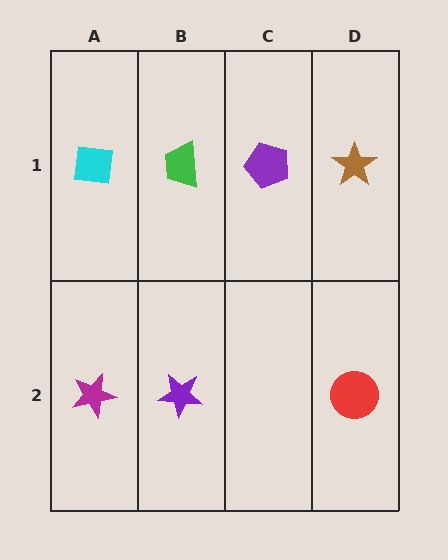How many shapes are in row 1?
4 shapes.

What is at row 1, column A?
A cyan square.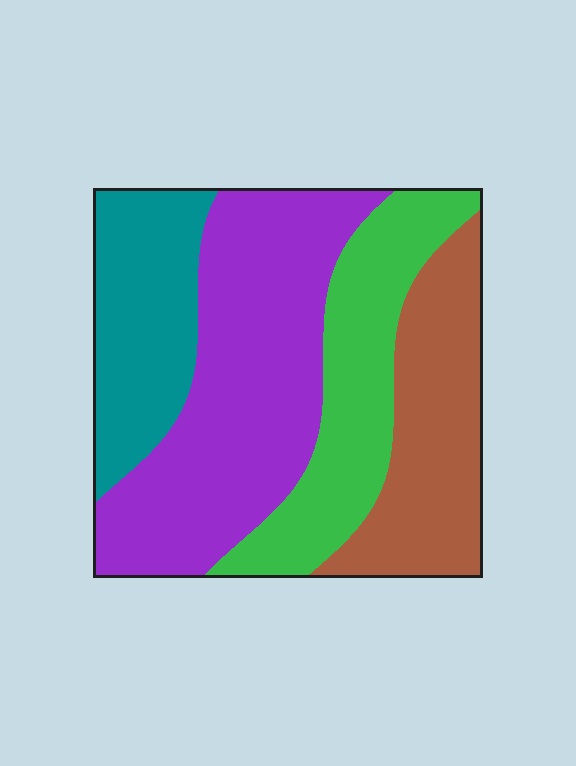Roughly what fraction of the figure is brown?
Brown takes up between a sixth and a third of the figure.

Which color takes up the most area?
Purple, at roughly 40%.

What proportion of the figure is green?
Green takes up between a sixth and a third of the figure.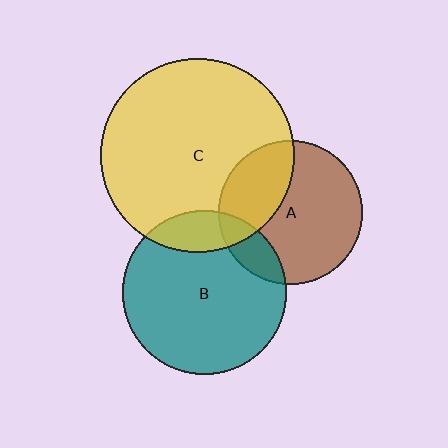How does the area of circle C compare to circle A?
Approximately 1.8 times.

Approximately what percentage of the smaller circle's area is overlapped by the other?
Approximately 15%.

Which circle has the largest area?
Circle C (yellow).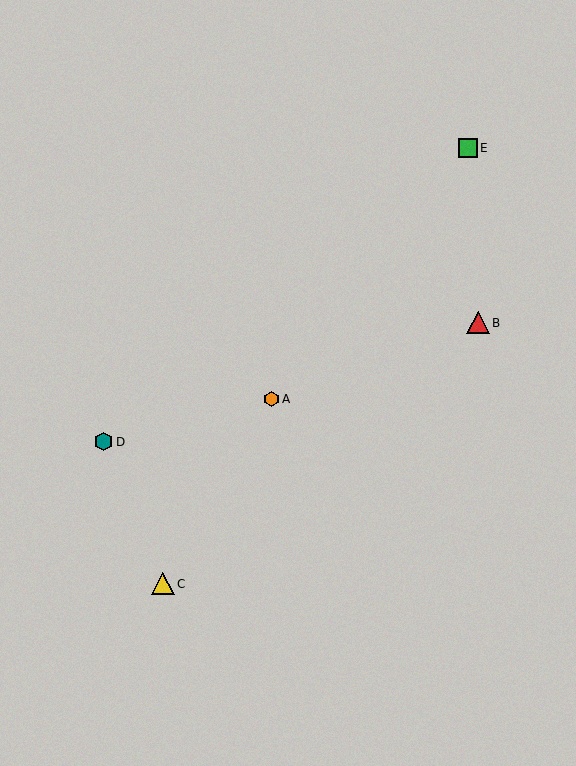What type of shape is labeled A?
Shape A is an orange hexagon.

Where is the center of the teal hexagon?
The center of the teal hexagon is at (103, 442).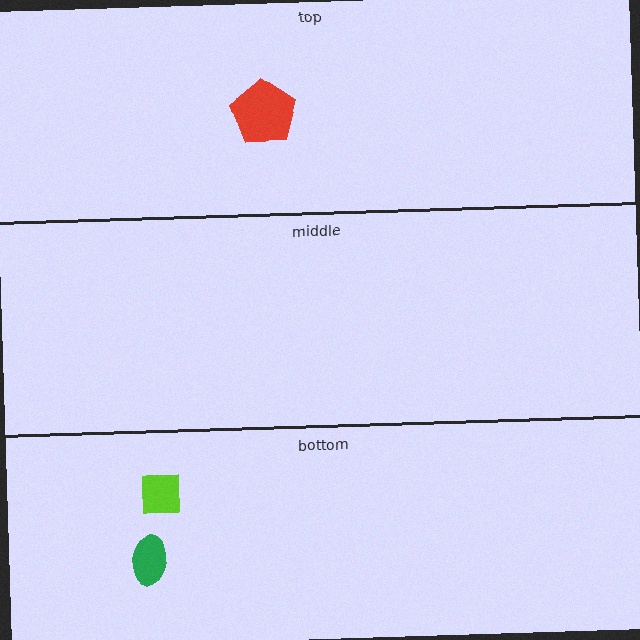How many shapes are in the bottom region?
2.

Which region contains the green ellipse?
The bottom region.